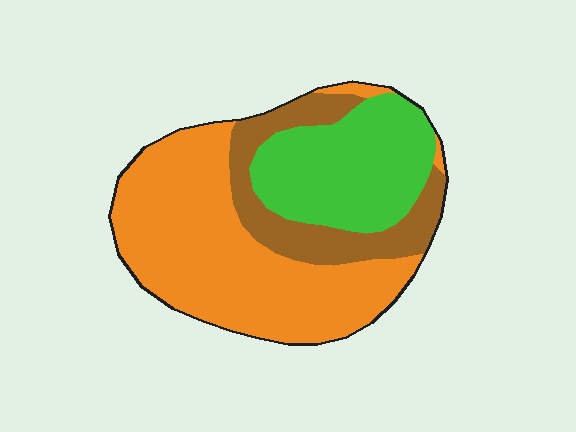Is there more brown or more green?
Green.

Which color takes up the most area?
Orange, at roughly 50%.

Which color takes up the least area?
Brown, at roughly 20%.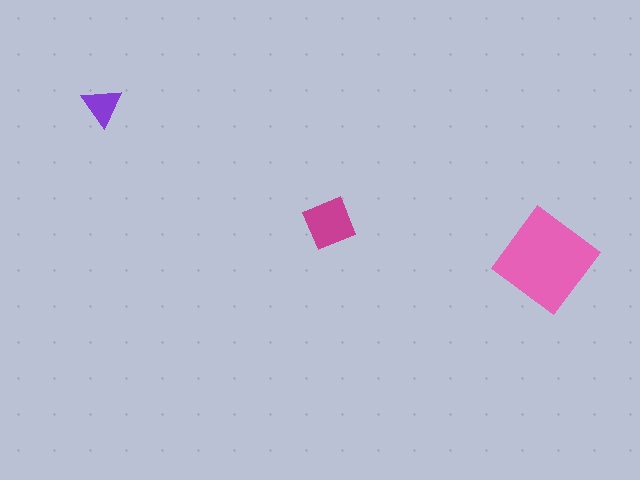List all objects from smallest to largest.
The purple triangle, the magenta square, the pink diamond.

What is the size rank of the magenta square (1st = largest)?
2nd.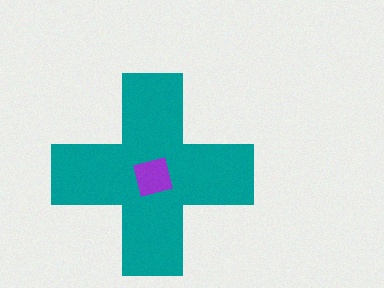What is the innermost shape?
The purple diamond.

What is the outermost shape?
The teal cross.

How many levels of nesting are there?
2.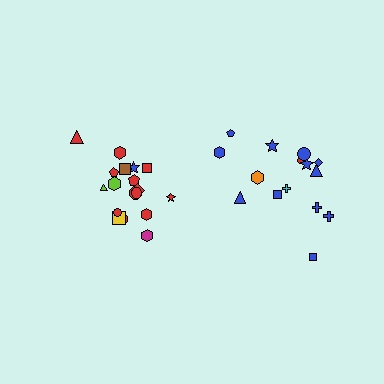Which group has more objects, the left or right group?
The left group.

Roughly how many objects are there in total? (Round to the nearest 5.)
Roughly 35 objects in total.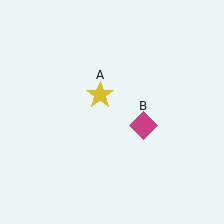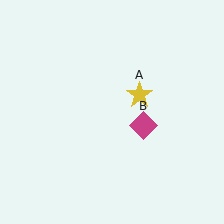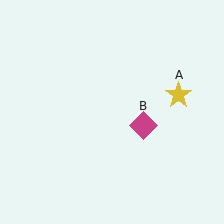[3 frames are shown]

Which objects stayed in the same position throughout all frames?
Magenta diamond (object B) remained stationary.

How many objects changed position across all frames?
1 object changed position: yellow star (object A).